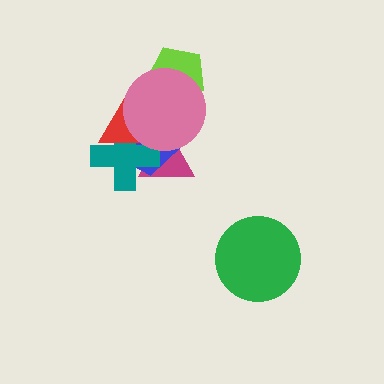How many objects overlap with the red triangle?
4 objects overlap with the red triangle.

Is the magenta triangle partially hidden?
Yes, it is partially covered by another shape.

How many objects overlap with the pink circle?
5 objects overlap with the pink circle.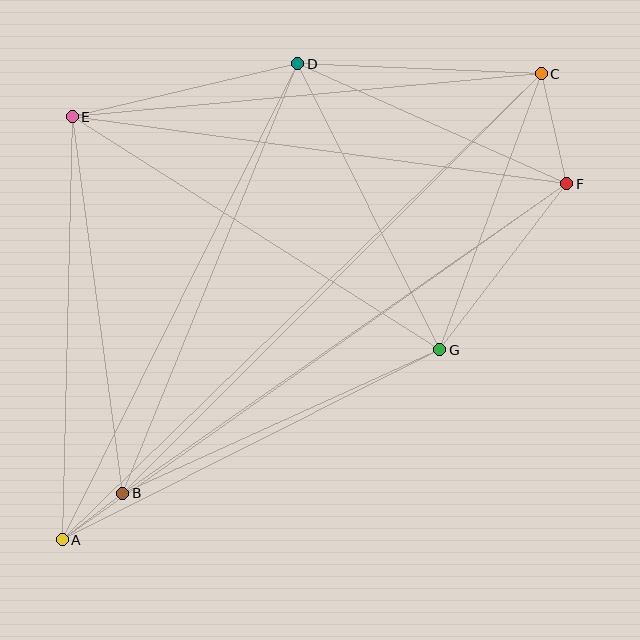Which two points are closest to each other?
Points A and B are closest to each other.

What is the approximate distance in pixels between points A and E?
The distance between A and E is approximately 423 pixels.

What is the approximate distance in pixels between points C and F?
The distance between C and F is approximately 113 pixels.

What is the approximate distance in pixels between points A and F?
The distance between A and F is approximately 617 pixels.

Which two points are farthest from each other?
Points A and C are farthest from each other.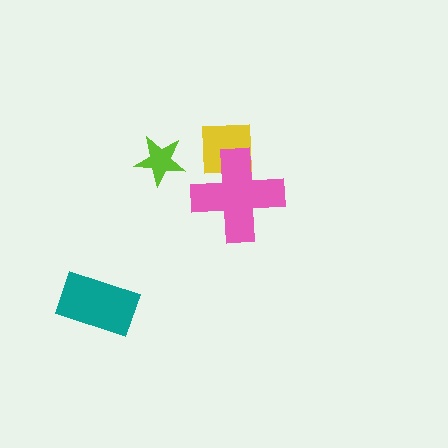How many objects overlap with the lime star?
0 objects overlap with the lime star.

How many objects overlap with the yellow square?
1 object overlaps with the yellow square.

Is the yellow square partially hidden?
Yes, it is partially covered by another shape.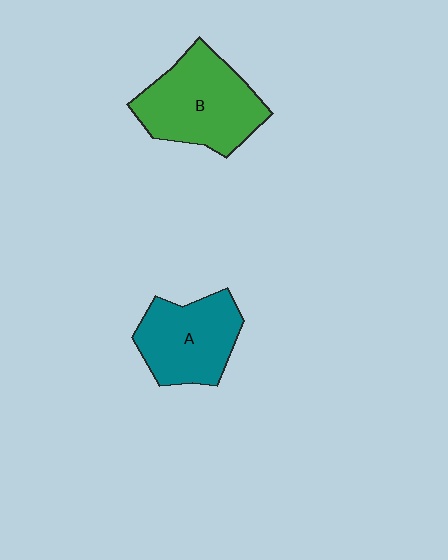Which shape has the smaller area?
Shape A (teal).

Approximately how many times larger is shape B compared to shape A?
Approximately 1.2 times.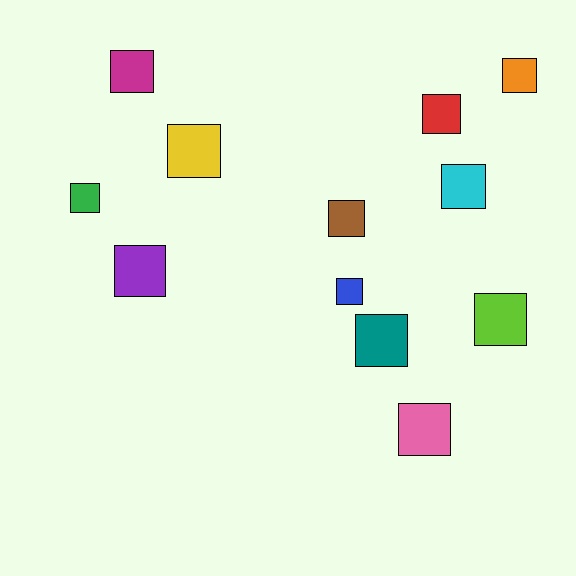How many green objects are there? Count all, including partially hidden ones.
There is 1 green object.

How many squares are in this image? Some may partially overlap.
There are 12 squares.